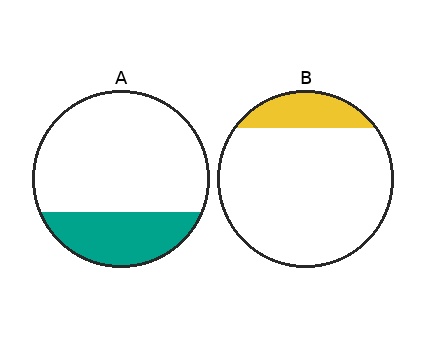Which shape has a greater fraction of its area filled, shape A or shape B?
Shape A.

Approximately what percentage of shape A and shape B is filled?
A is approximately 25% and B is approximately 15%.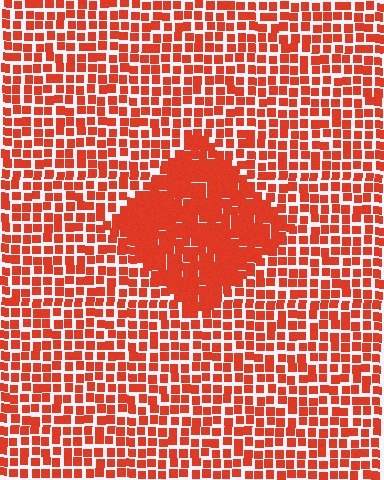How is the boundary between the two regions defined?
The boundary is defined by a change in element density (approximately 1.8x ratio). All elements are the same color, size, and shape.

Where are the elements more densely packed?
The elements are more densely packed inside the diamond boundary.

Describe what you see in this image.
The image contains small red elements arranged at two different densities. A diamond-shaped region is visible where the elements are more densely packed than the surrounding area.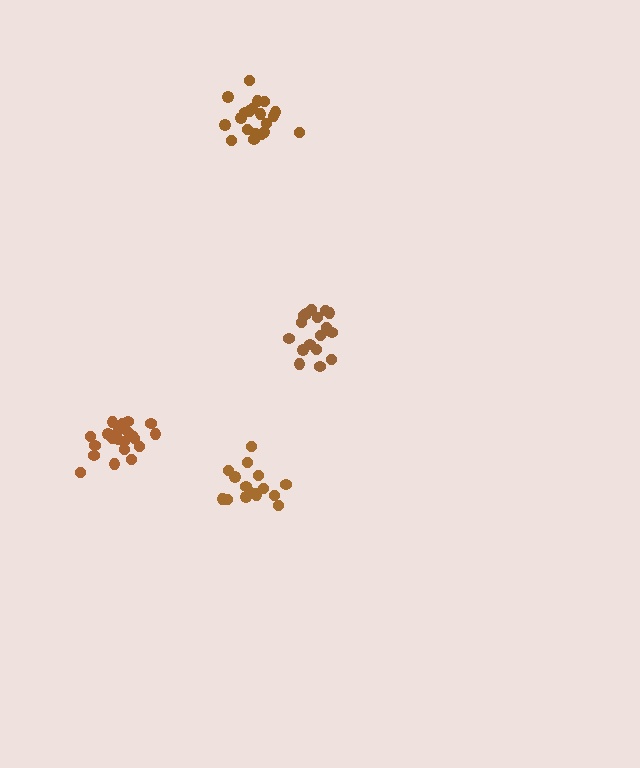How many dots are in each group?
Group 1: 18 dots, Group 2: 21 dots, Group 3: 20 dots, Group 4: 16 dots (75 total).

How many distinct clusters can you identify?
There are 4 distinct clusters.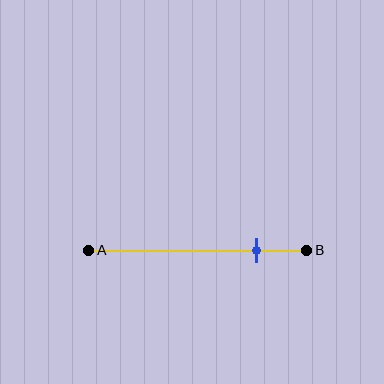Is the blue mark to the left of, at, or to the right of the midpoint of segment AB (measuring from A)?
The blue mark is to the right of the midpoint of segment AB.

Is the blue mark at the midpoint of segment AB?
No, the mark is at about 75% from A, not at the 50% midpoint.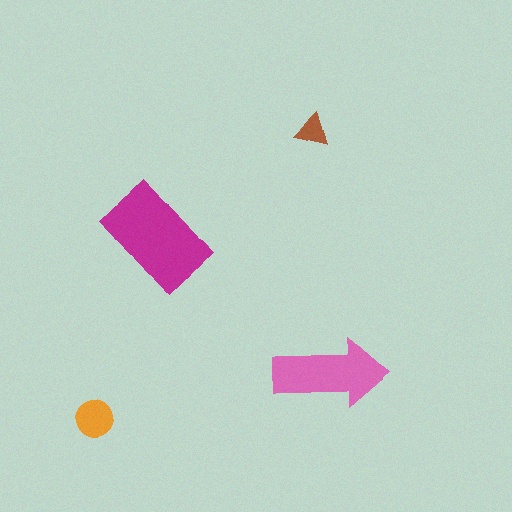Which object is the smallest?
The brown triangle.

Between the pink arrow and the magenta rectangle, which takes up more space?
The magenta rectangle.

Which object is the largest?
The magenta rectangle.